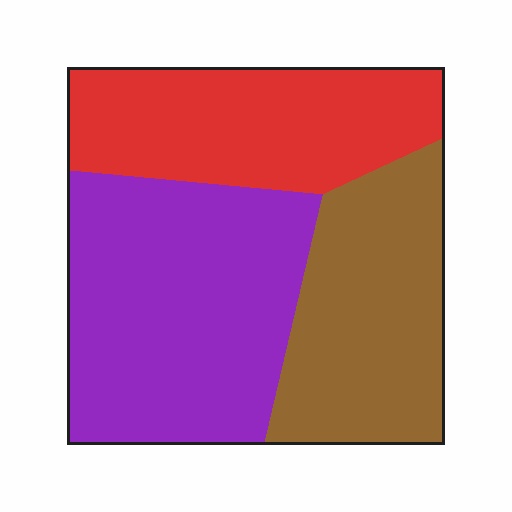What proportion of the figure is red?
Red covers roughly 30% of the figure.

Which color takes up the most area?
Purple, at roughly 40%.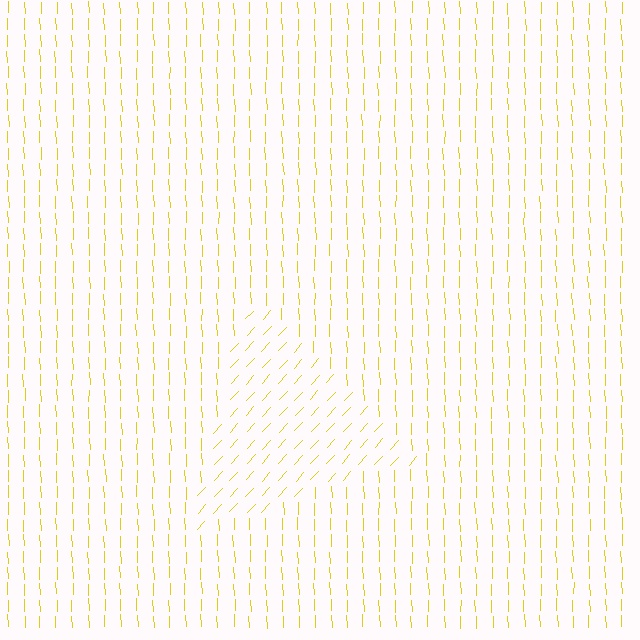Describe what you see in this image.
The image is filled with small yellow line segments. A triangle region in the image has lines oriented differently from the surrounding lines, creating a visible texture boundary.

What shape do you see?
I see a triangle.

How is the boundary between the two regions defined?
The boundary is defined purely by a change in line orientation (approximately 45 degrees difference). All lines are the same color and thickness.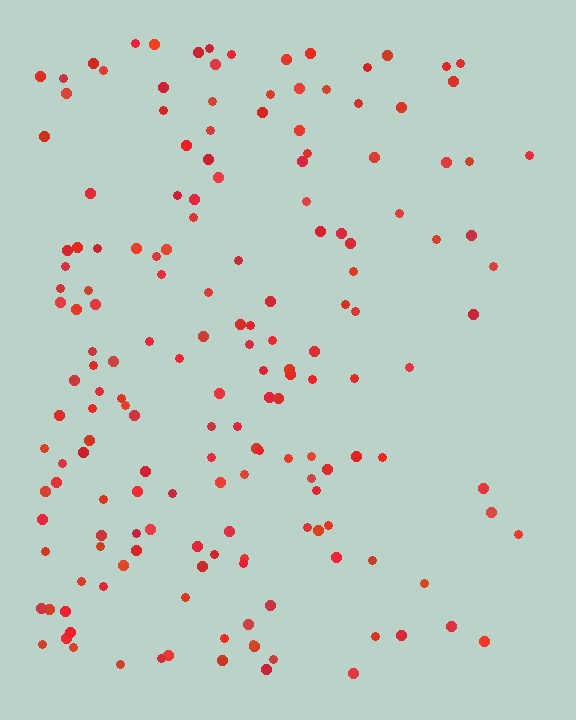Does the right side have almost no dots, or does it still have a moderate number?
Still a moderate number, just noticeably fewer than the left.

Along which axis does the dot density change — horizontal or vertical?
Horizontal.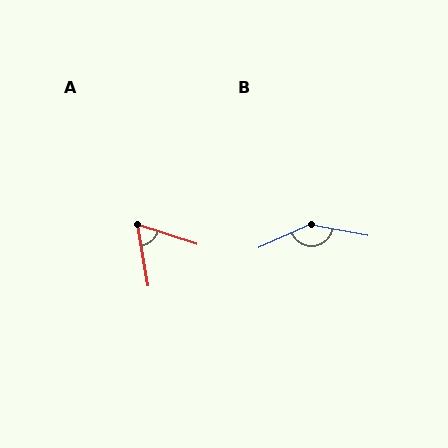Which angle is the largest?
B, at approximately 146 degrees.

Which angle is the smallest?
A, at approximately 63 degrees.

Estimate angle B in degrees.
Approximately 146 degrees.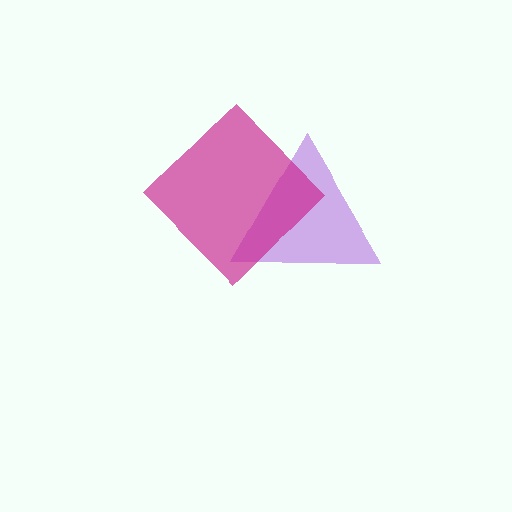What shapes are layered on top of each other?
The layered shapes are: a purple triangle, a magenta diamond.